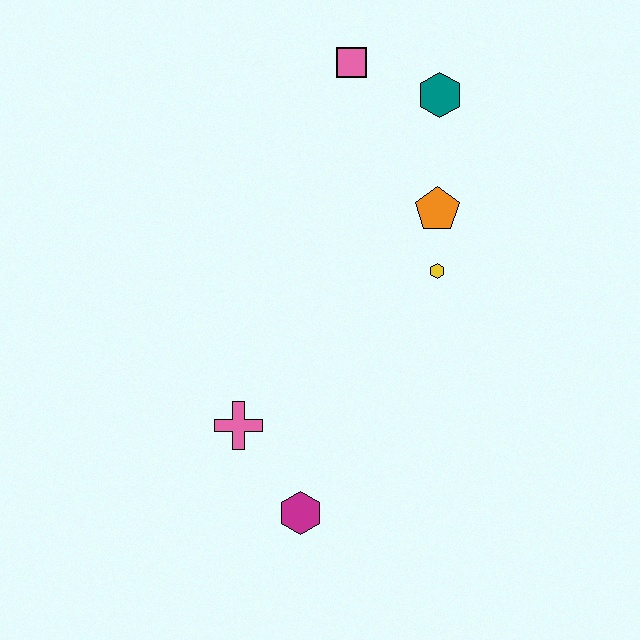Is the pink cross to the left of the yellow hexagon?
Yes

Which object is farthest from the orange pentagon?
The magenta hexagon is farthest from the orange pentagon.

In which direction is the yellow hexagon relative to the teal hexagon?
The yellow hexagon is below the teal hexagon.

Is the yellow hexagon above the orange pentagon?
No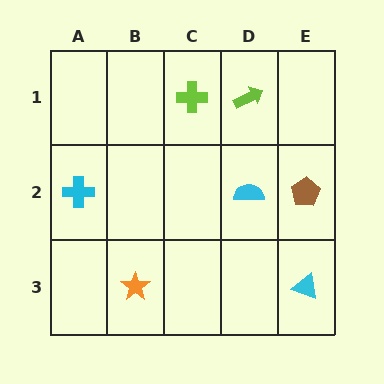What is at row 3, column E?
A cyan triangle.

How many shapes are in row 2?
3 shapes.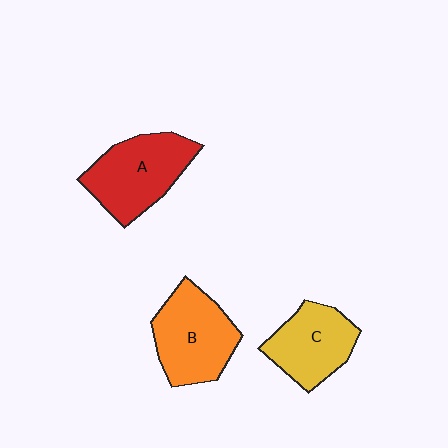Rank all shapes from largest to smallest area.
From largest to smallest: A (red), B (orange), C (yellow).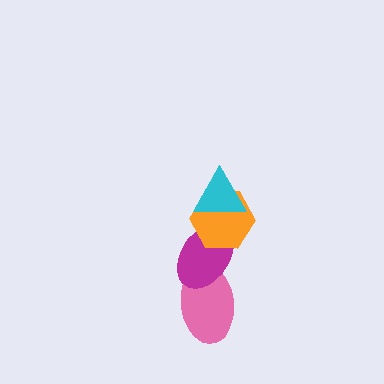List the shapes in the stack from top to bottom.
From top to bottom: the cyan triangle, the orange hexagon, the magenta ellipse, the pink ellipse.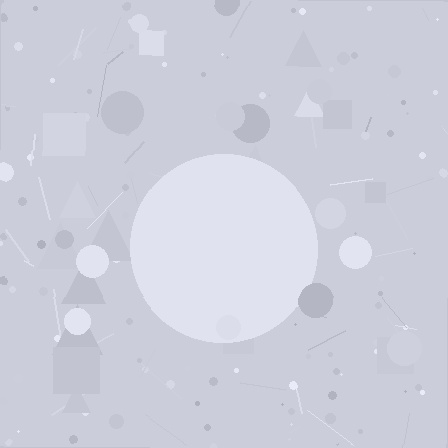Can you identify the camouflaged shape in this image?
The camouflaged shape is a circle.